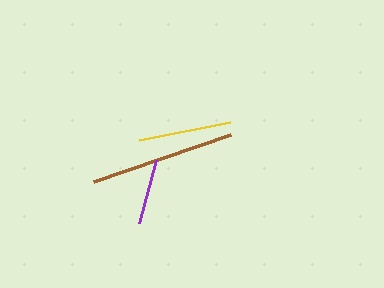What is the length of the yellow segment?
The yellow segment is approximately 94 pixels long.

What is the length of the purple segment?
The purple segment is approximately 65 pixels long.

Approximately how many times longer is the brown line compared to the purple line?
The brown line is approximately 2.2 times the length of the purple line.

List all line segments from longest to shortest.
From longest to shortest: brown, yellow, purple.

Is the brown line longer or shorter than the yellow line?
The brown line is longer than the yellow line.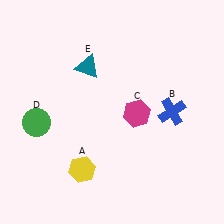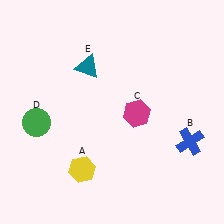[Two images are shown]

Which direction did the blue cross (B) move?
The blue cross (B) moved down.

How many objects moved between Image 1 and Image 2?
1 object moved between the two images.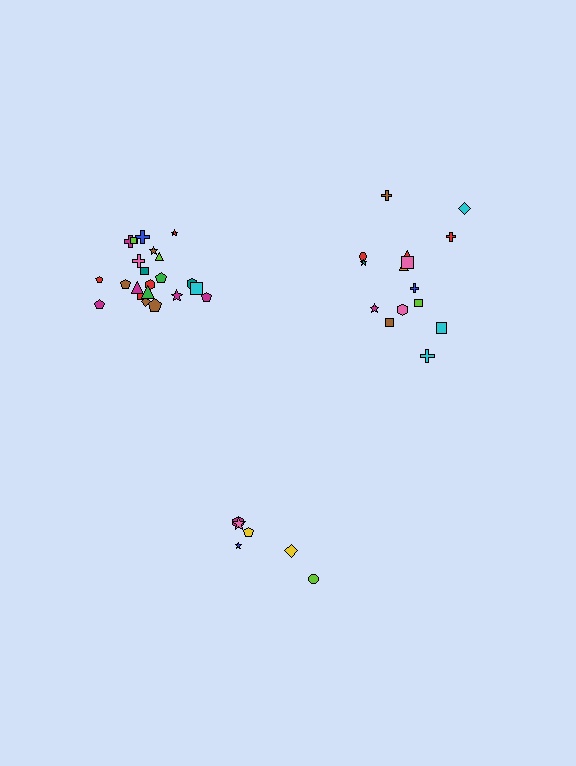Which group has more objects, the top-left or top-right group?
The top-left group.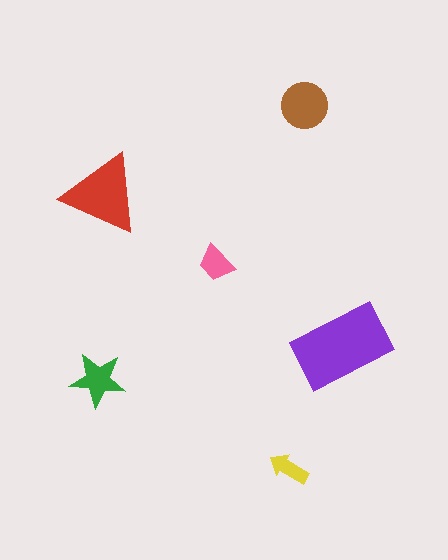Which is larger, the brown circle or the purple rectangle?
The purple rectangle.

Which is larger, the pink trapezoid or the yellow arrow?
The pink trapezoid.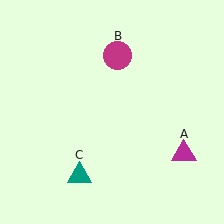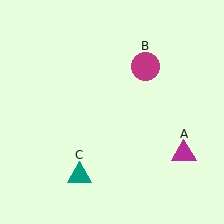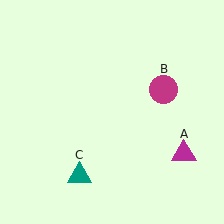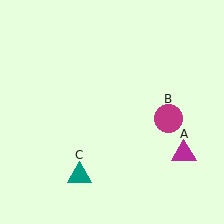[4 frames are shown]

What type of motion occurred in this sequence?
The magenta circle (object B) rotated clockwise around the center of the scene.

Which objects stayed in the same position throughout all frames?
Magenta triangle (object A) and teal triangle (object C) remained stationary.